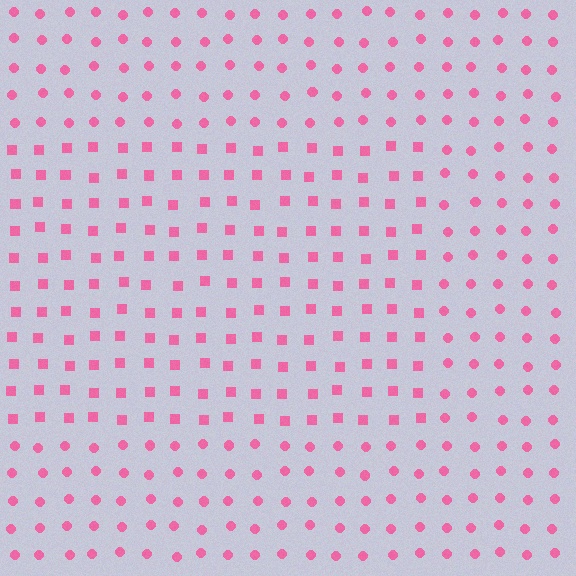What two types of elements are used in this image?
The image uses squares inside the rectangle region and circles outside it.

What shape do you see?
I see a rectangle.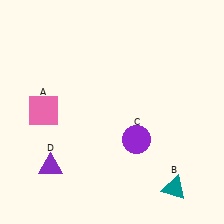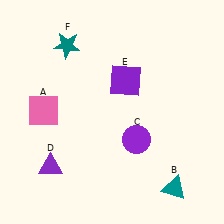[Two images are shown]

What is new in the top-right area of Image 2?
A purple square (E) was added in the top-right area of Image 2.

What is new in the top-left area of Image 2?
A teal star (F) was added in the top-left area of Image 2.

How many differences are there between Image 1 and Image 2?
There are 2 differences between the two images.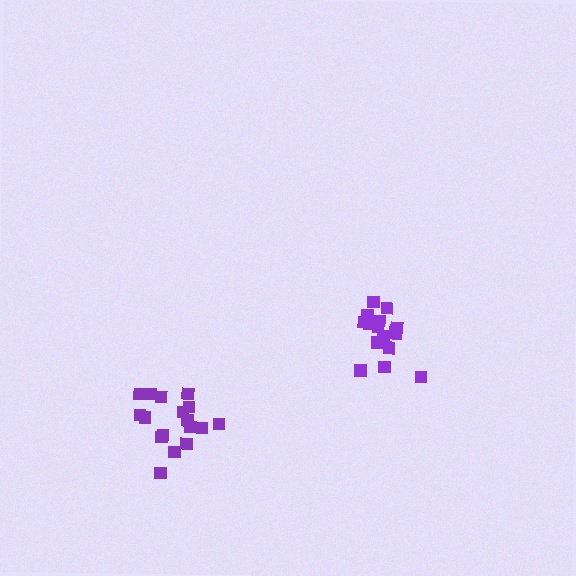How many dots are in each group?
Group 1: 15 dots, Group 2: 17 dots (32 total).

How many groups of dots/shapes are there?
There are 2 groups.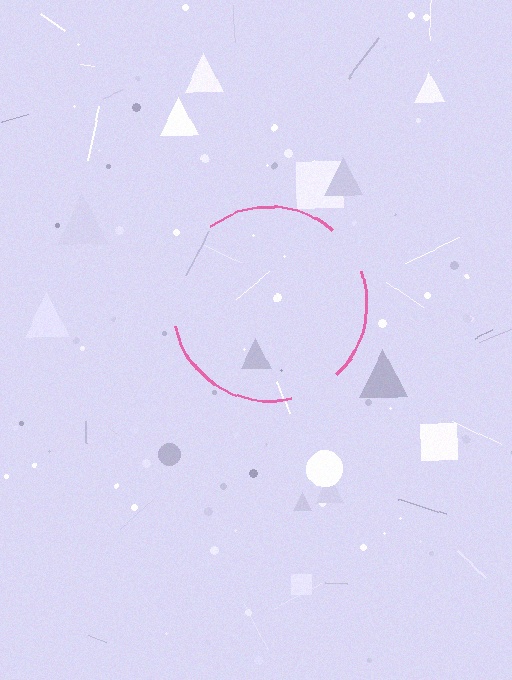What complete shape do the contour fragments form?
The contour fragments form a circle.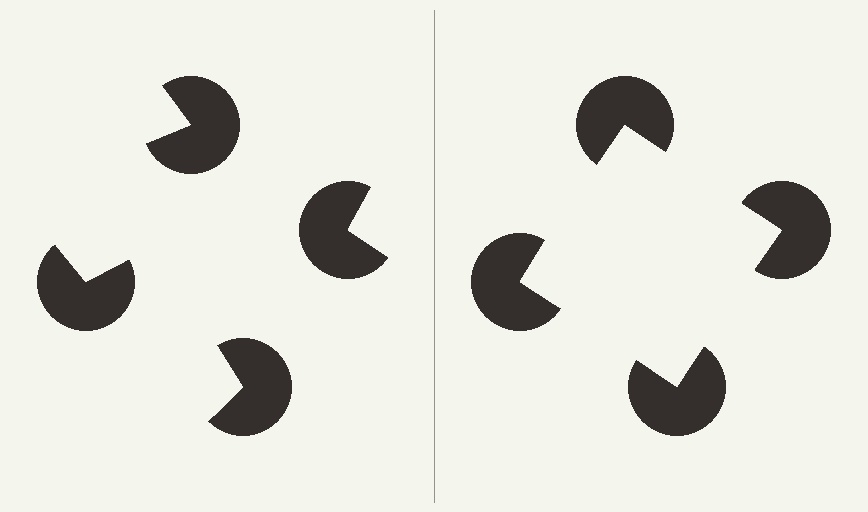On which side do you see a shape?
An illusory square appears on the right side. On the left side the wedge cuts are rotated, so no coherent shape forms.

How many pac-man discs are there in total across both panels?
8 — 4 on each side.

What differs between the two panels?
The pac-man discs are positioned identically on both sides; only the wedge orientations differ. On the right they align to a square; on the left they are misaligned.